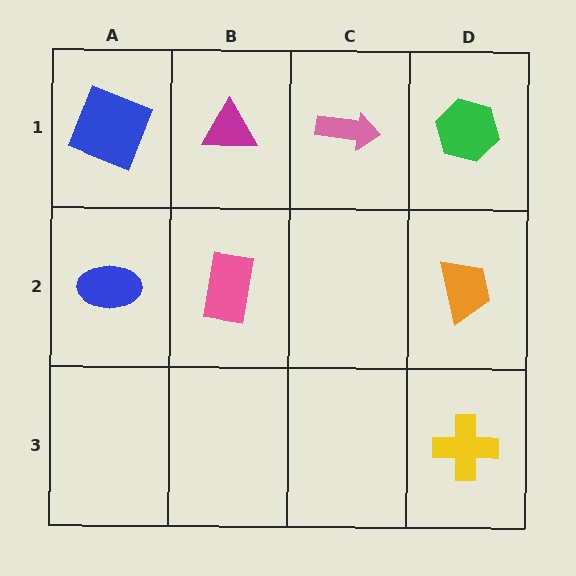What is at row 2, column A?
A blue ellipse.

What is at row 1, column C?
A pink arrow.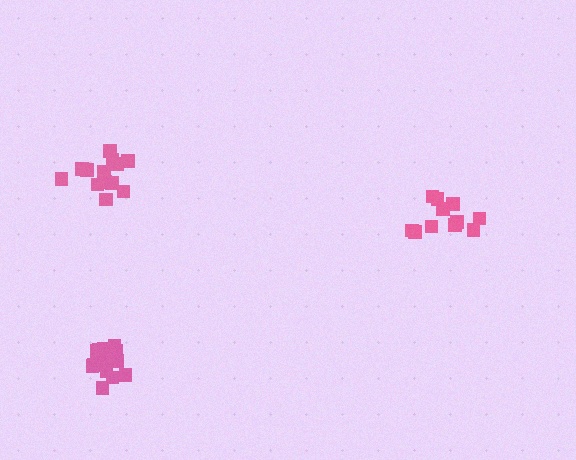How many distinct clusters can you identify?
There are 3 distinct clusters.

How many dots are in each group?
Group 1: 13 dots, Group 2: 15 dots, Group 3: 11 dots (39 total).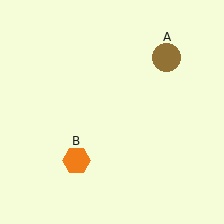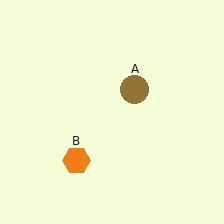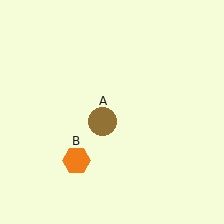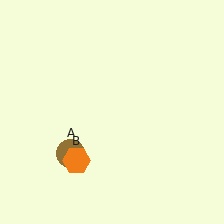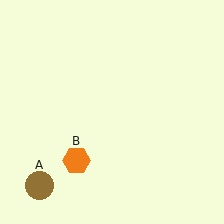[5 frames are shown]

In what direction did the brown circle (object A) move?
The brown circle (object A) moved down and to the left.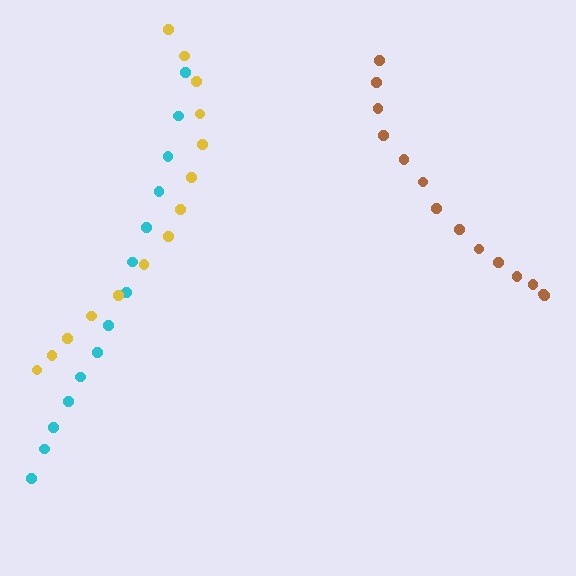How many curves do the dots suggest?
There are 3 distinct paths.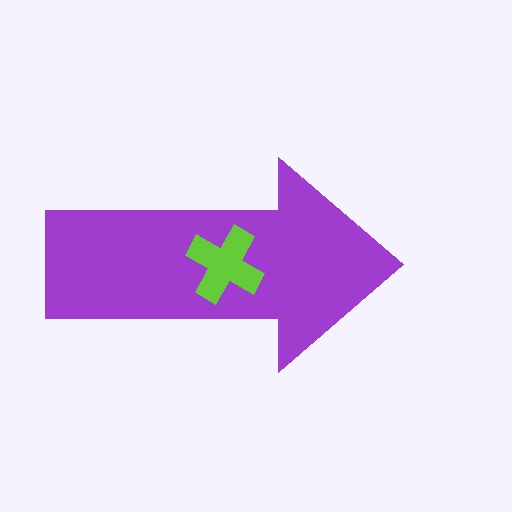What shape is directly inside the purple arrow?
The lime cross.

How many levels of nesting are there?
2.